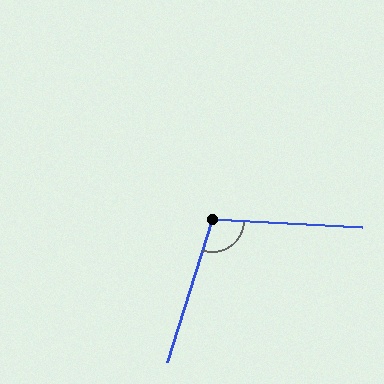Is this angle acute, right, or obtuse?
It is obtuse.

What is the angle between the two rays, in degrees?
Approximately 105 degrees.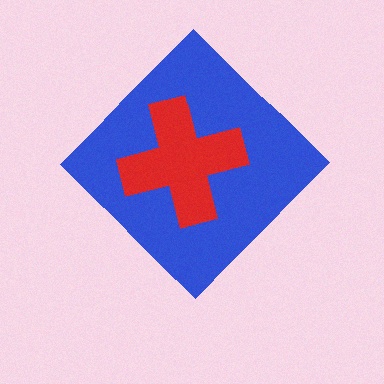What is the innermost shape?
The red cross.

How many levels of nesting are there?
2.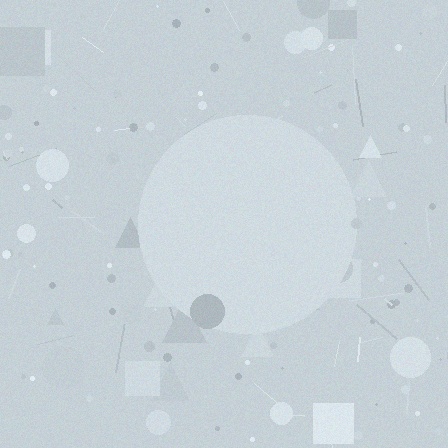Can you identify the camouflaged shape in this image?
The camouflaged shape is a circle.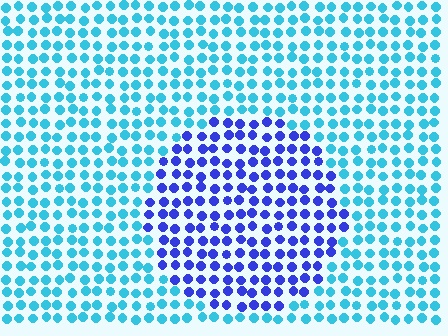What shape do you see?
I see a circle.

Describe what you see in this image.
The image is filled with small cyan elements in a uniform arrangement. A circle-shaped region is visible where the elements are tinted to a slightly different hue, forming a subtle color boundary.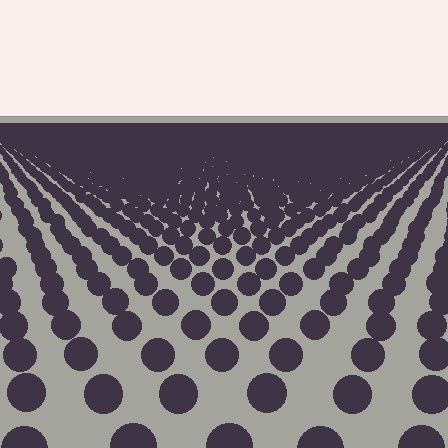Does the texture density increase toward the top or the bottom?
Density increases toward the top.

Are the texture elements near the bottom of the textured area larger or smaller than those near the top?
Larger. Near the bottom, elements are closer to the viewer and appear at a bigger on-screen size.